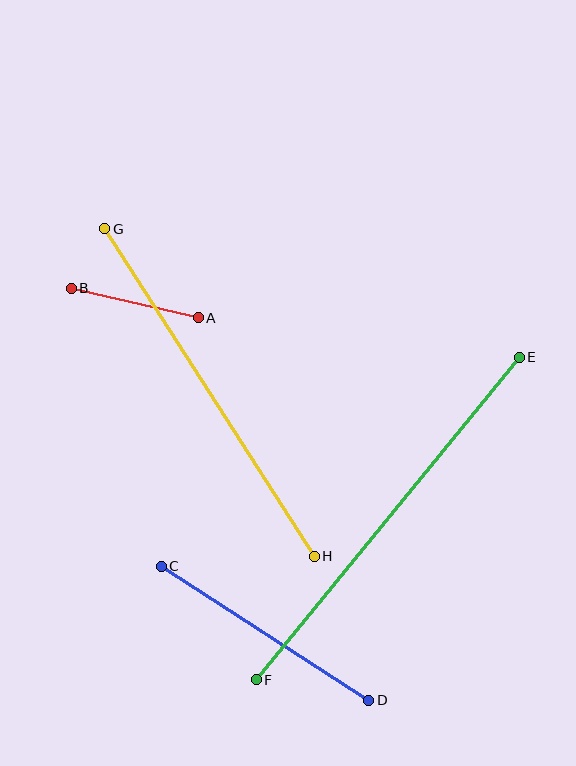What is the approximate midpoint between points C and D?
The midpoint is at approximately (265, 633) pixels.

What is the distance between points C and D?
The distance is approximately 247 pixels.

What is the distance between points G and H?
The distance is approximately 388 pixels.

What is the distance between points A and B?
The distance is approximately 130 pixels.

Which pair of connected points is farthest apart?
Points E and F are farthest apart.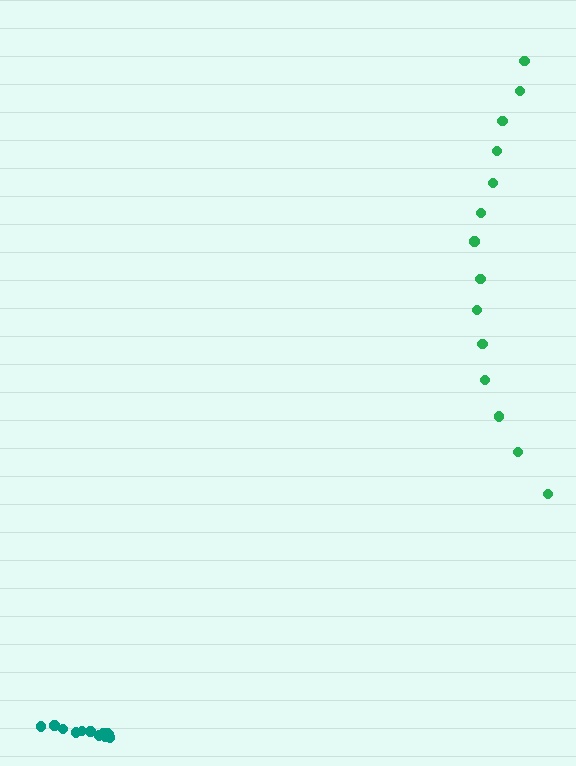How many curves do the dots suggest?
There are 2 distinct paths.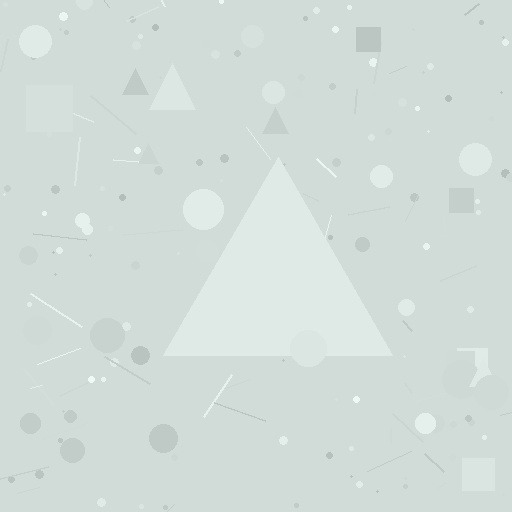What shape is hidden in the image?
A triangle is hidden in the image.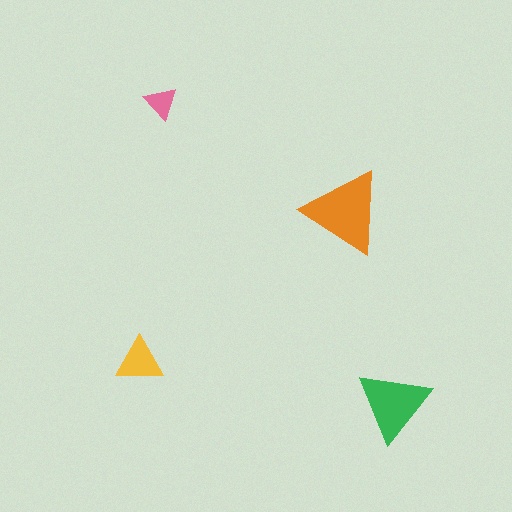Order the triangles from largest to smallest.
the orange one, the green one, the yellow one, the pink one.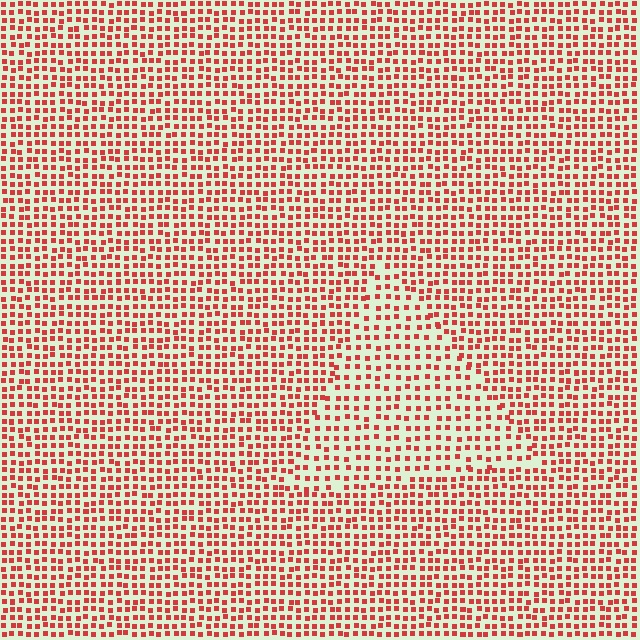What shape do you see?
I see a triangle.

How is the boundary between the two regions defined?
The boundary is defined by a change in element density (approximately 1.5x ratio). All elements are the same color, size, and shape.